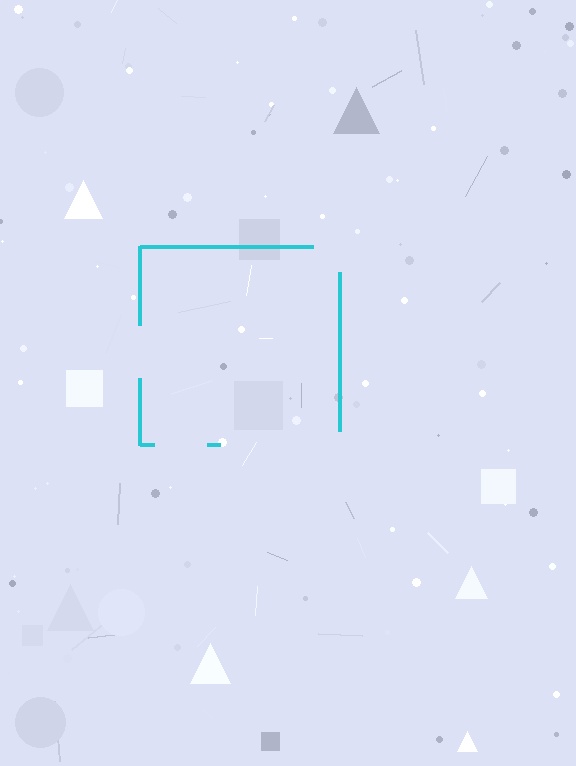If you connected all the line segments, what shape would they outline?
They would outline a square.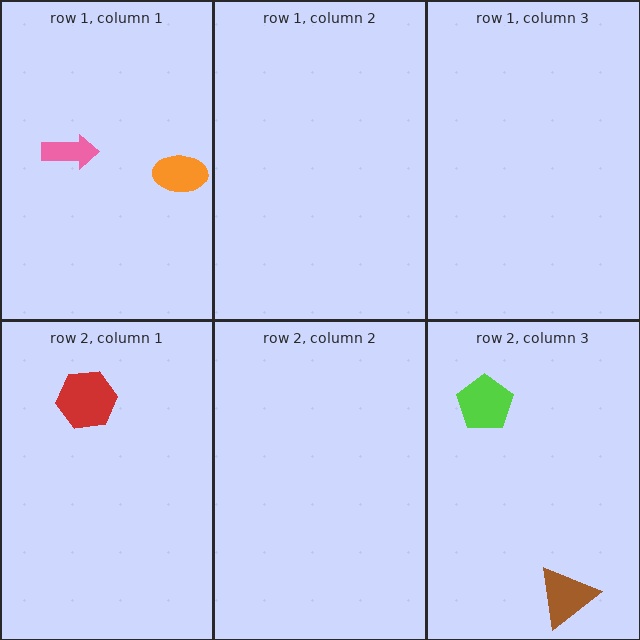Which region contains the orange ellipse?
The row 1, column 1 region.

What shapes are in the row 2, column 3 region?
The brown triangle, the lime pentagon.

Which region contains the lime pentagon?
The row 2, column 3 region.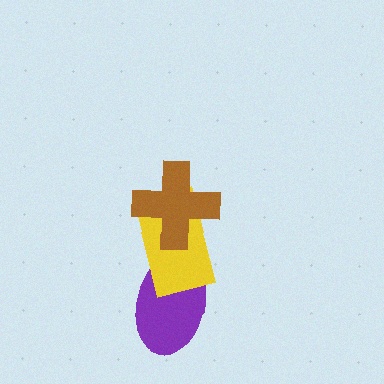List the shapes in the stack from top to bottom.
From top to bottom: the brown cross, the yellow rectangle, the purple ellipse.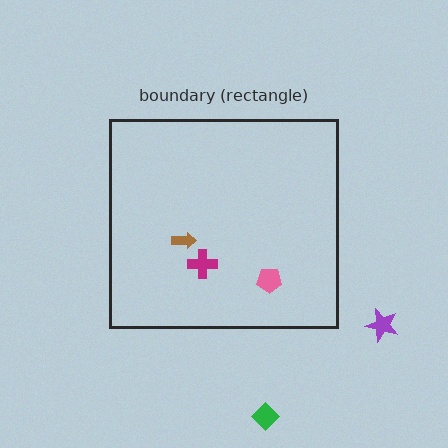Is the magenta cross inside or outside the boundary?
Inside.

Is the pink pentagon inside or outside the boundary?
Inside.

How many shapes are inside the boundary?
3 inside, 2 outside.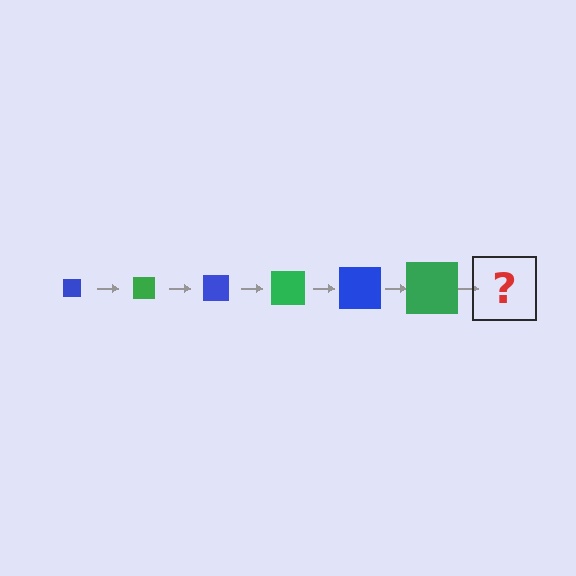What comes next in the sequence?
The next element should be a blue square, larger than the previous one.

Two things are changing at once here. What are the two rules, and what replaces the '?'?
The two rules are that the square grows larger each step and the color cycles through blue and green. The '?' should be a blue square, larger than the previous one.